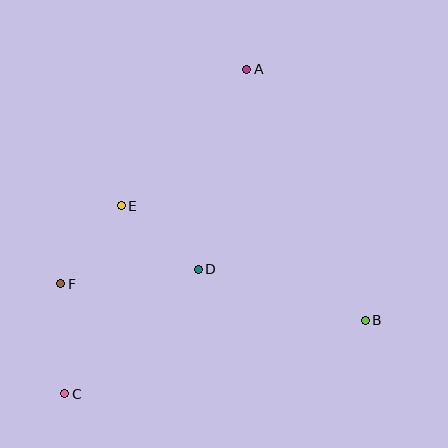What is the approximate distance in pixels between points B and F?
The distance between B and F is approximately 307 pixels.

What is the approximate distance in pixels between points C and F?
The distance between C and F is approximately 110 pixels.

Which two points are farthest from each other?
Points A and C are farthest from each other.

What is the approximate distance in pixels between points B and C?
The distance between B and C is approximately 309 pixels.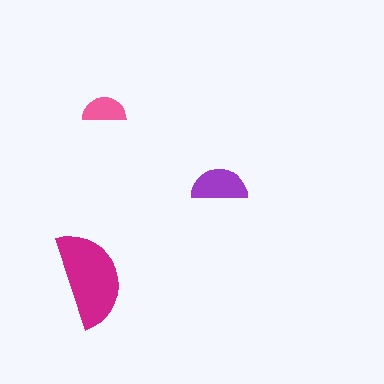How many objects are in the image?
There are 3 objects in the image.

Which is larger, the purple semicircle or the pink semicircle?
The purple one.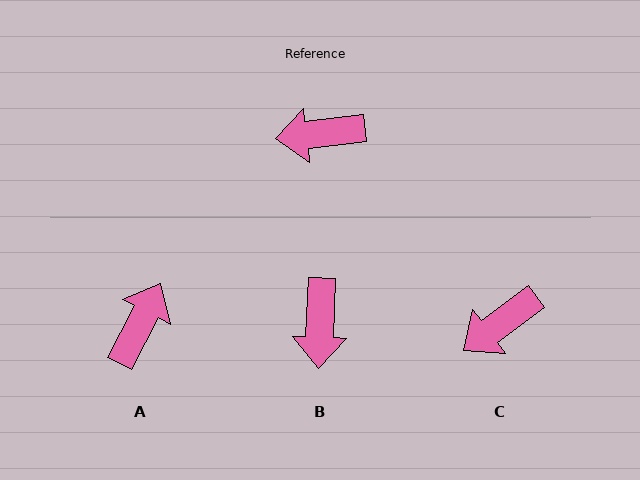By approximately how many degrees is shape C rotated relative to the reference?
Approximately 30 degrees counter-clockwise.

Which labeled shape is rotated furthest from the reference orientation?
A, about 124 degrees away.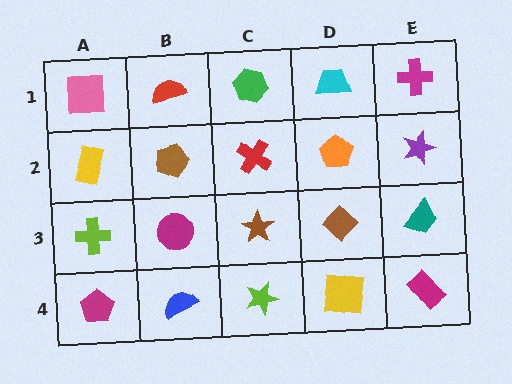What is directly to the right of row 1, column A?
A red semicircle.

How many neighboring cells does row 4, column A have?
2.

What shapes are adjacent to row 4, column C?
A brown star (row 3, column C), a blue semicircle (row 4, column B), a yellow square (row 4, column D).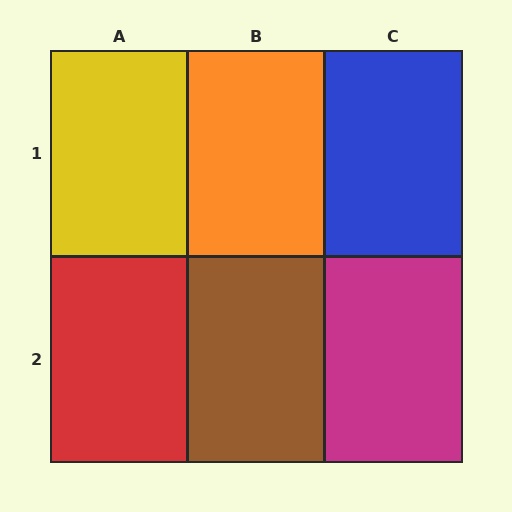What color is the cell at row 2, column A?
Red.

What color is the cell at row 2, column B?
Brown.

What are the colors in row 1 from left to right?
Yellow, orange, blue.